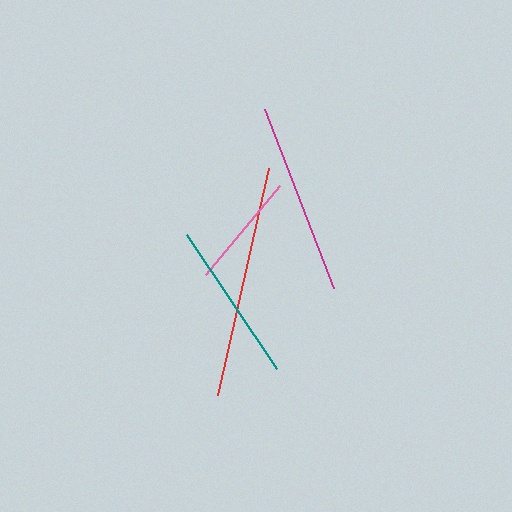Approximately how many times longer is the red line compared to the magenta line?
The red line is approximately 1.2 times the length of the magenta line.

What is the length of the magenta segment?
The magenta segment is approximately 192 pixels long.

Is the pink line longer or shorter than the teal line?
The teal line is longer than the pink line.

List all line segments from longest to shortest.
From longest to shortest: red, magenta, teal, pink.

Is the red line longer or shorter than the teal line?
The red line is longer than the teal line.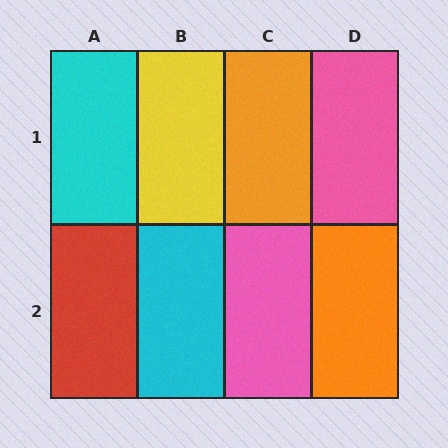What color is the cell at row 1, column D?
Pink.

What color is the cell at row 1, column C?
Orange.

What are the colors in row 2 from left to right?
Red, cyan, pink, orange.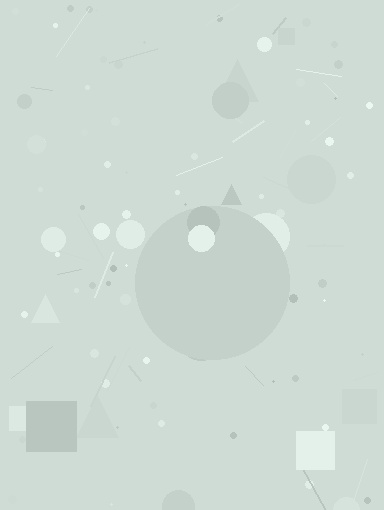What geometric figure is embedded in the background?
A circle is embedded in the background.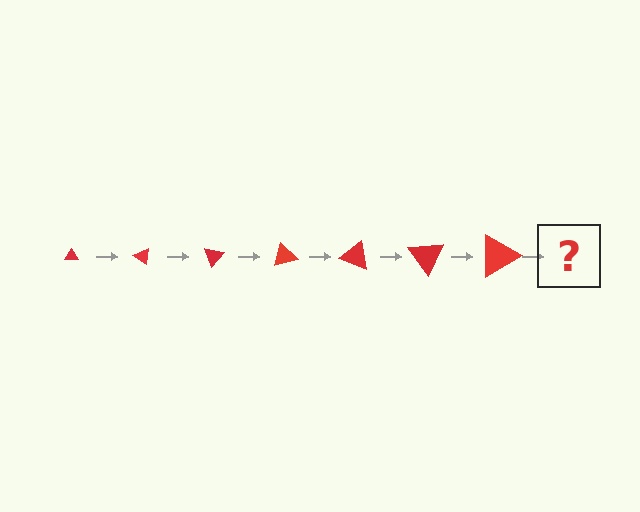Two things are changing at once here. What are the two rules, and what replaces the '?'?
The two rules are that the triangle grows larger each step and it rotates 35 degrees each step. The '?' should be a triangle, larger than the previous one and rotated 245 degrees from the start.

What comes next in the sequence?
The next element should be a triangle, larger than the previous one and rotated 245 degrees from the start.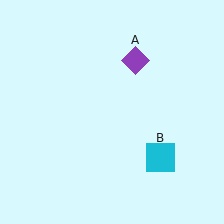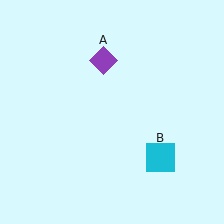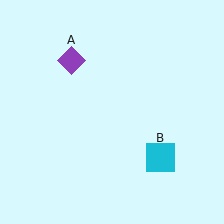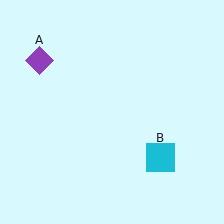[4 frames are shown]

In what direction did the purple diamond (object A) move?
The purple diamond (object A) moved left.